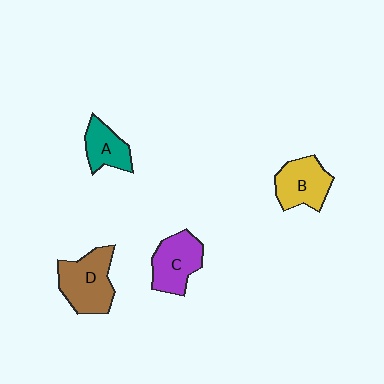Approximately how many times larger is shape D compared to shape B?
Approximately 1.2 times.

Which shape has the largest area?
Shape D (brown).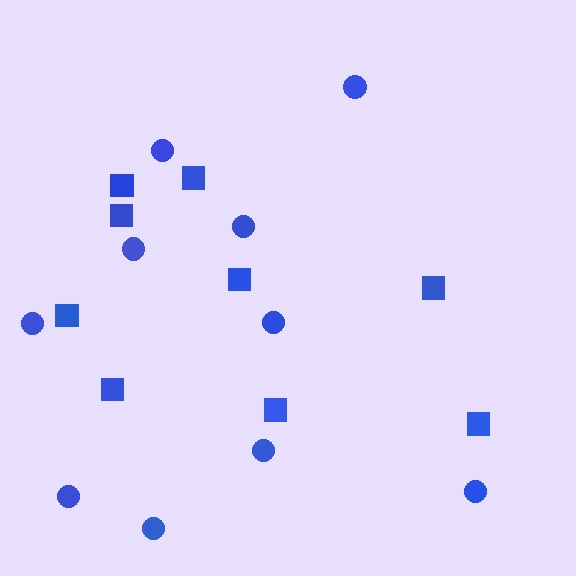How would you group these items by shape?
There are 2 groups: one group of circles (10) and one group of squares (9).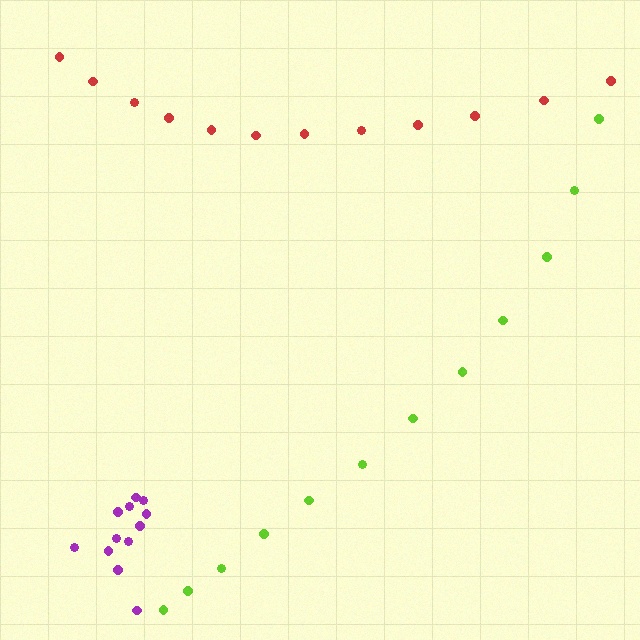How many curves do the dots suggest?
There are 3 distinct paths.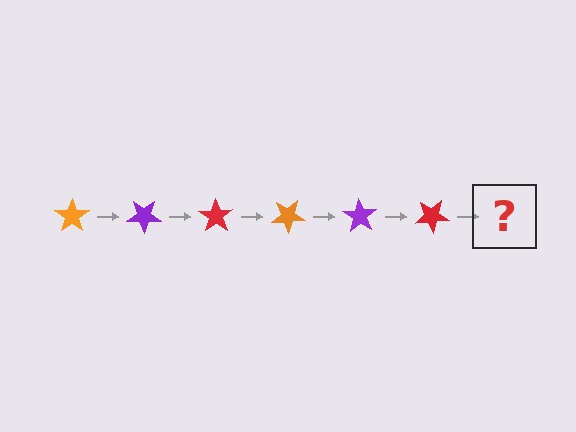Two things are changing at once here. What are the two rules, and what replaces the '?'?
The two rules are that it rotates 35 degrees each step and the color cycles through orange, purple, and red. The '?' should be an orange star, rotated 210 degrees from the start.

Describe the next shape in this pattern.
It should be an orange star, rotated 210 degrees from the start.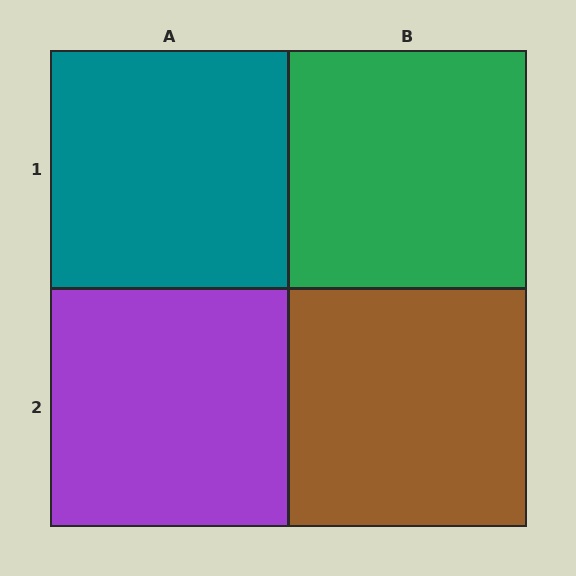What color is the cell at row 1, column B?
Green.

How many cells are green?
1 cell is green.